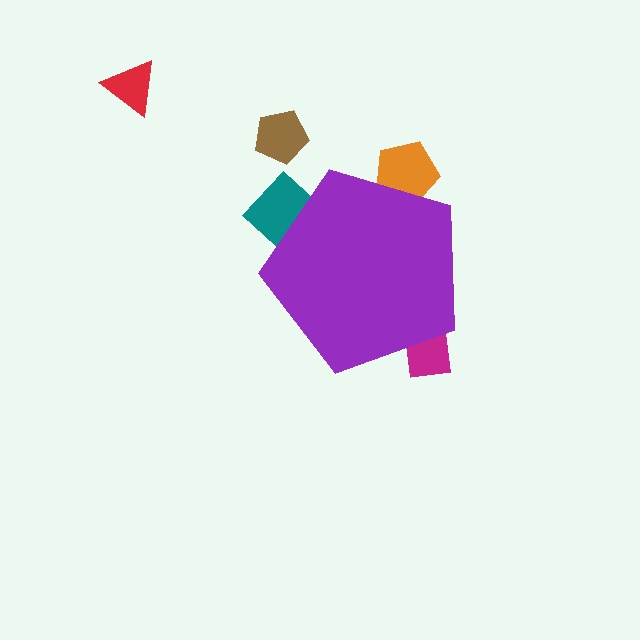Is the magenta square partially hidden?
Yes, the magenta square is partially hidden behind the purple pentagon.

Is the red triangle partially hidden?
No, the red triangle is fully visible.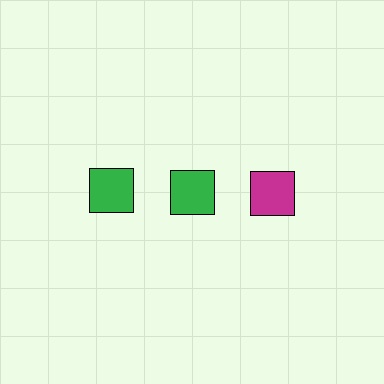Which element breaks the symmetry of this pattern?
The magenta square in the top row, center column breaks the symmetry. All other shapes are green squares.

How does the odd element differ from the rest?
It has a different color: magenta instead of green.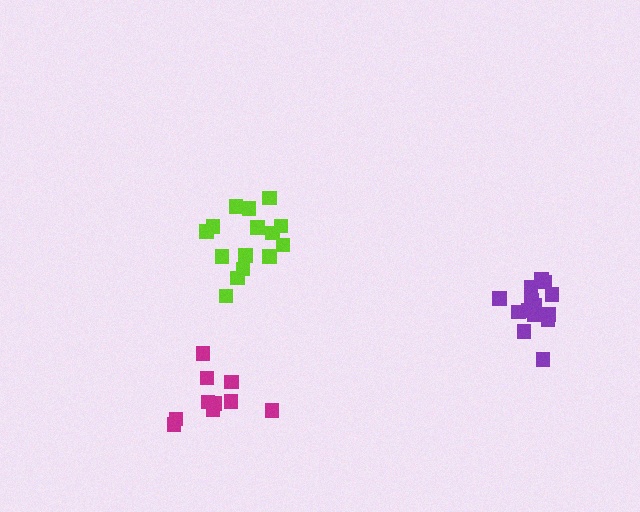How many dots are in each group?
Group 1: 10 dots, Group 2: 14 dots, Group 3: 15 dots (39 total).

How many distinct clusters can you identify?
There are 3 distinct clusters.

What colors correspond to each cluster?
The clusters are colored: magenta, purple, lime.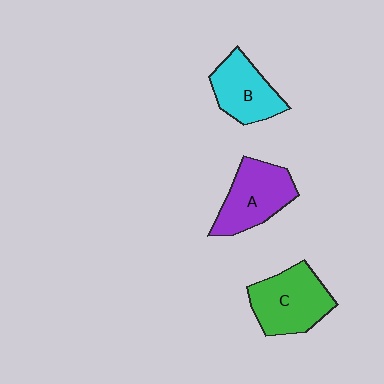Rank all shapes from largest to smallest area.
From largest to smallest: C (green), A (purple), B (cyan).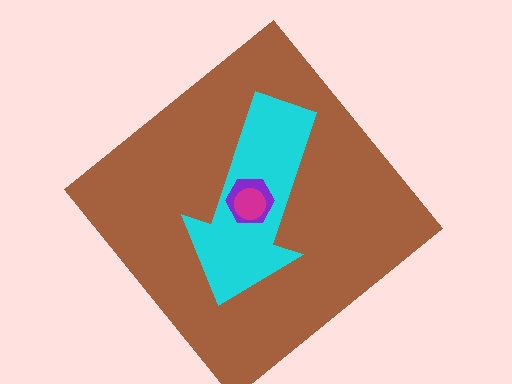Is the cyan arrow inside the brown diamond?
Yes.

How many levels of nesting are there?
4.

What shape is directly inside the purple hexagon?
The magenta circle.